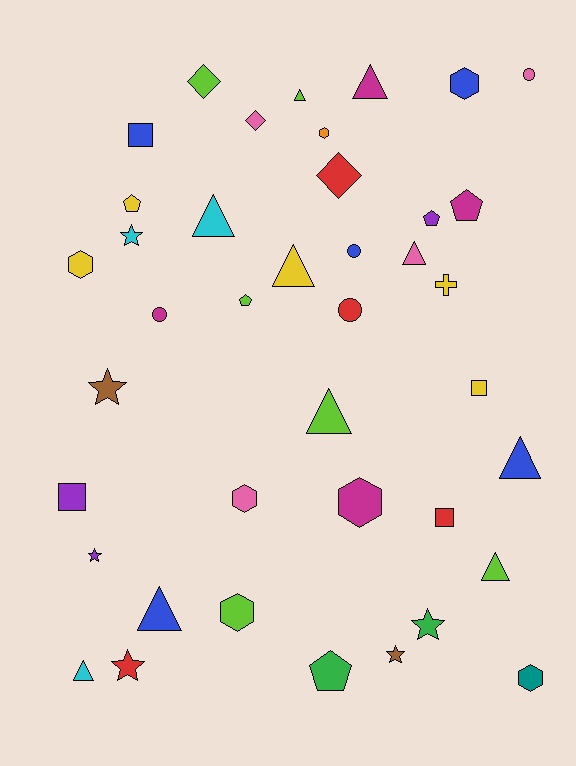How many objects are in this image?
There are 40 objects.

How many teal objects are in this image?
There is 1 teal object.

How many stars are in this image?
There are 6 stars.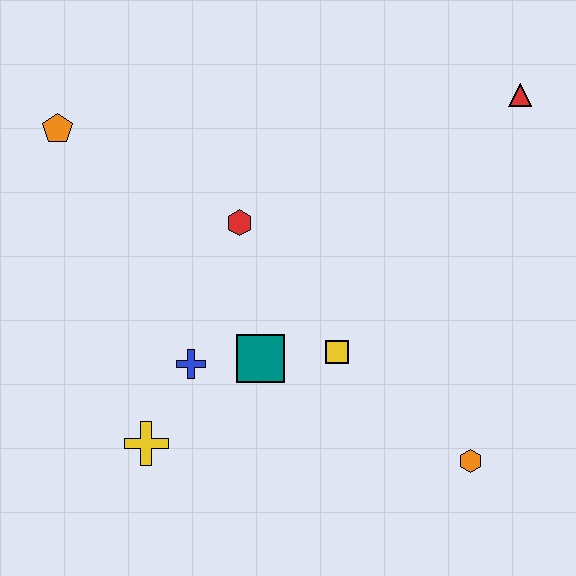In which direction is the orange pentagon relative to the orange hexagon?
The orange pentagon is to the left of the orange hexagon.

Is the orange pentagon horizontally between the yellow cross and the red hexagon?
No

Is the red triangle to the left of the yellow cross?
No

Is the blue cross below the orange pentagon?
Yes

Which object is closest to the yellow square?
The teal square is closest to the yellow square.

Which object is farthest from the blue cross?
The red triangle is farthest from the blue cross.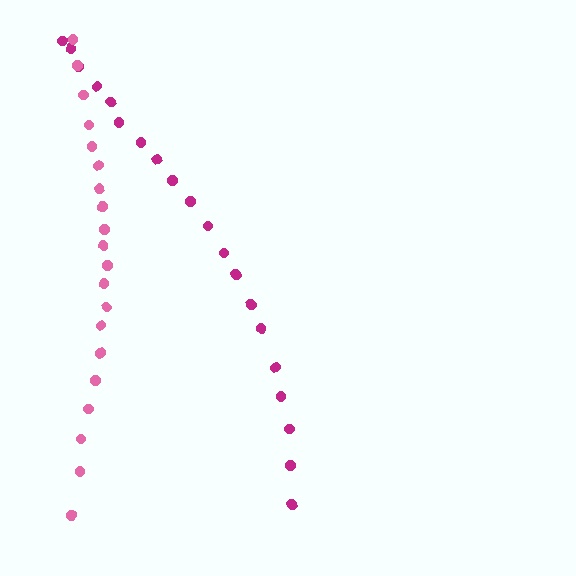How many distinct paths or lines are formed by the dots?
There are 2 distinct paths.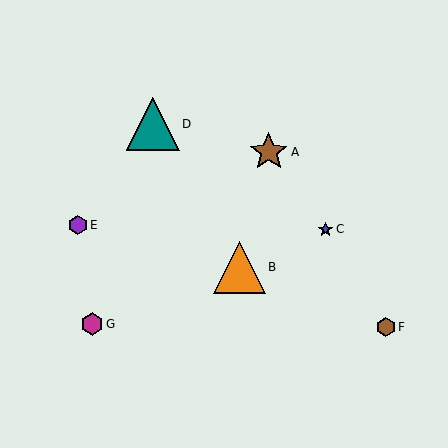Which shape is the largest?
The teal triangle (labeled D) is the largest.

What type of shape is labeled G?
Shape G is a magenta hexagon.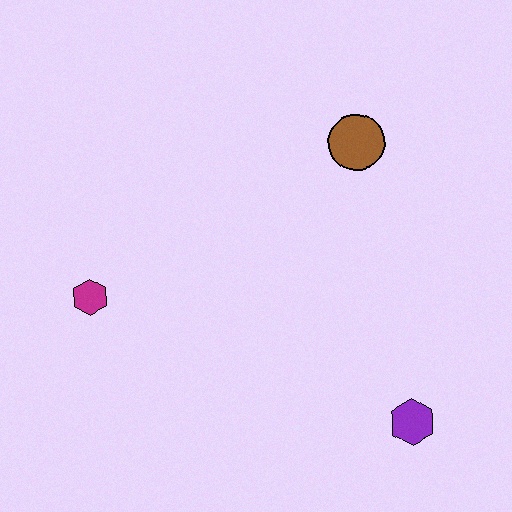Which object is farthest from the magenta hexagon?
The purple hexagon is farthest from the magenta hexagon.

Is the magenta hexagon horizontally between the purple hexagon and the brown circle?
No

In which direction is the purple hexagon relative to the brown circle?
The purple hexagon is below the brown circle.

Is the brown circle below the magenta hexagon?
No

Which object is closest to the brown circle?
The purple hexagon is closest to the brown circle.